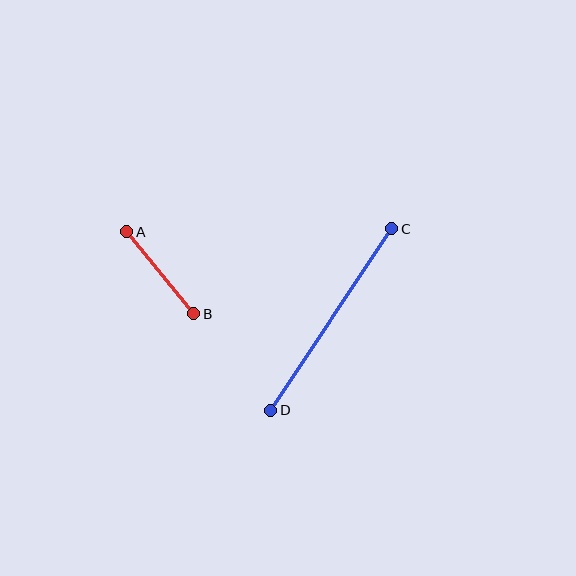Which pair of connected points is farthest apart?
Points C and D are farthest apart.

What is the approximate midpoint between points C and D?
The midpoint is at approximately (331, 320) pixels.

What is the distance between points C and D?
The distance is approximately 218 pixels.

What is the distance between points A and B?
The distance is approximately 106 pixels.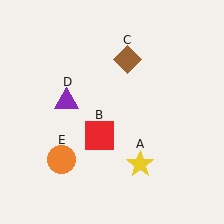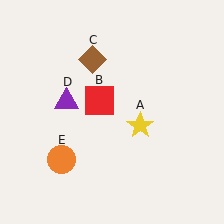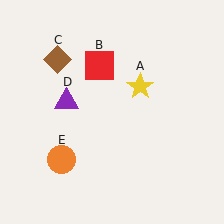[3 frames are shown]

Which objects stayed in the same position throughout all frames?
Purple triangle (object D) and orange circle (object E) remained stationary.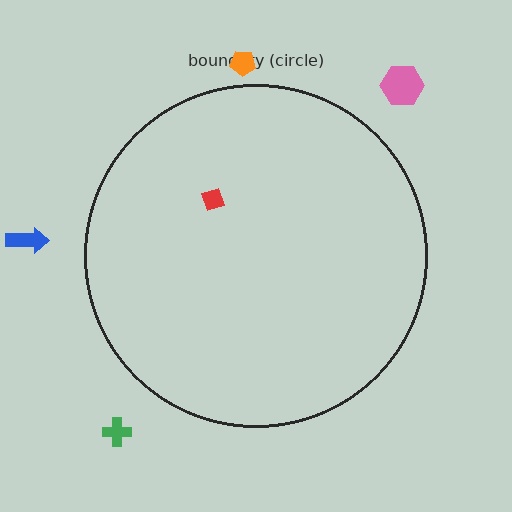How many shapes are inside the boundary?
1 inside, 4 outside.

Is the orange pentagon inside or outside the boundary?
Outside.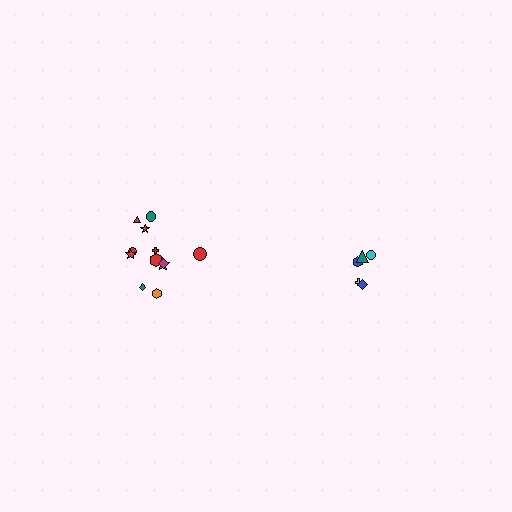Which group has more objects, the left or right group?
The left group.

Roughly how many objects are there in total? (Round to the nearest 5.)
Roughly 15 objects in total.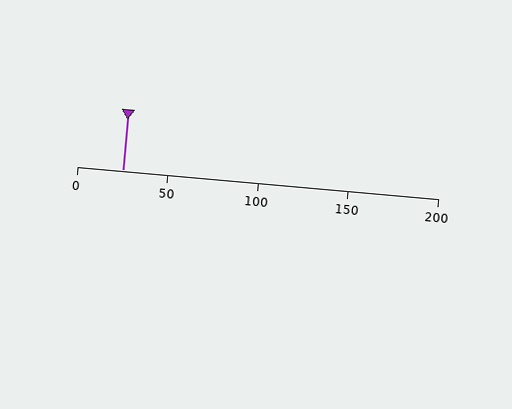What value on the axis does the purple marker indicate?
The marker indicates approximately 25.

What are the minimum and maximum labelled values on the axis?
The axis runs from 0 to 200.